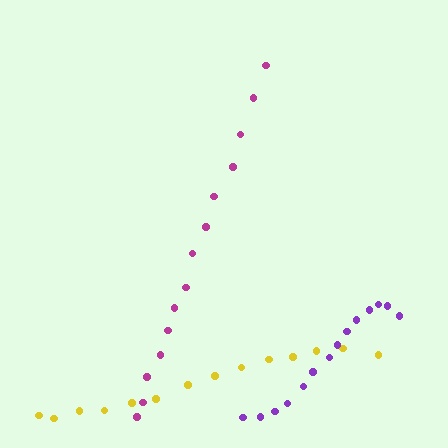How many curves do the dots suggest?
There are 3 distinct paths.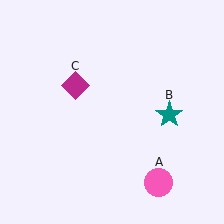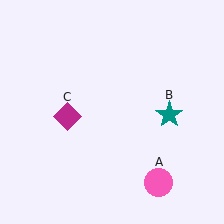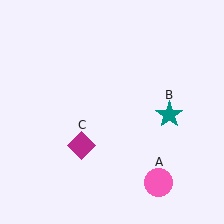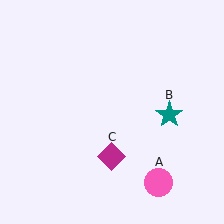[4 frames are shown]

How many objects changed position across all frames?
1 object changed position: magenta diamond (object C).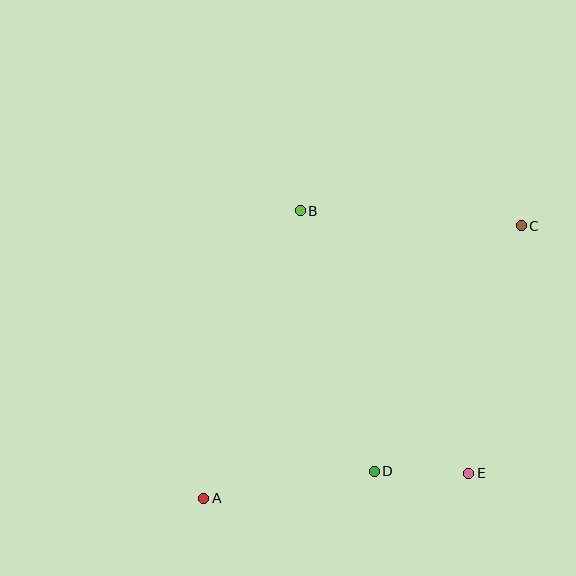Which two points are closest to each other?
Points D and E are closest to each other.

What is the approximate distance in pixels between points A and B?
The distance between A and B is approximately 303 pixels.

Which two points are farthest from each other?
Points A and C are farthest from each other.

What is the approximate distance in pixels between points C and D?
The distance between C and D is approximately 286 pixels.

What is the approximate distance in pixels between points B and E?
The distance between B and E is approximately 311 pixels.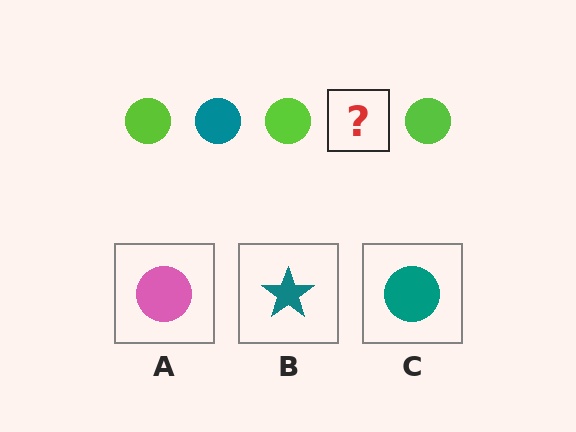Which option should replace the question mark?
Option C.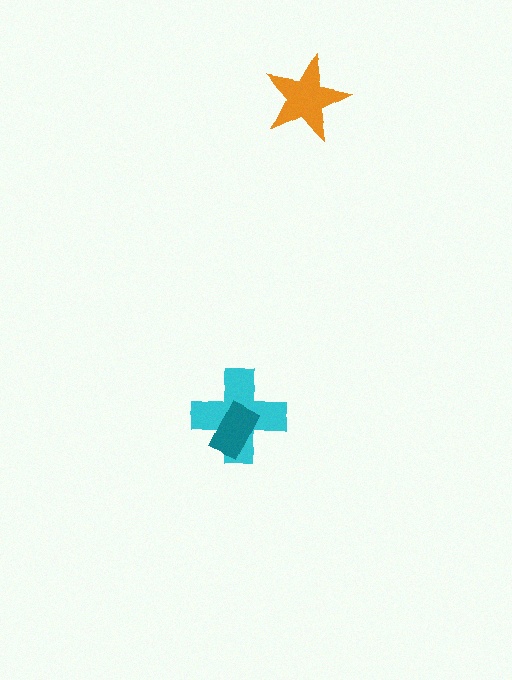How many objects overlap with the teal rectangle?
1 object overlaps with the teal rectangle.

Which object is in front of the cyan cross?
The teal rectangle is in front of the cyan cross.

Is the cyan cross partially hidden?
Yes, it is partially covered by another shape.